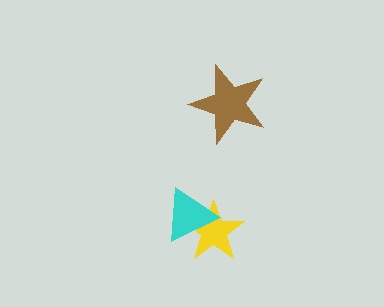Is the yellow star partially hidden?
Yes, it is partially covered by another shape.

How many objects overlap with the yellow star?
1 object overlaps with the yellow star.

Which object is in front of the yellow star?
The cyan triangle is in front of the yellow star.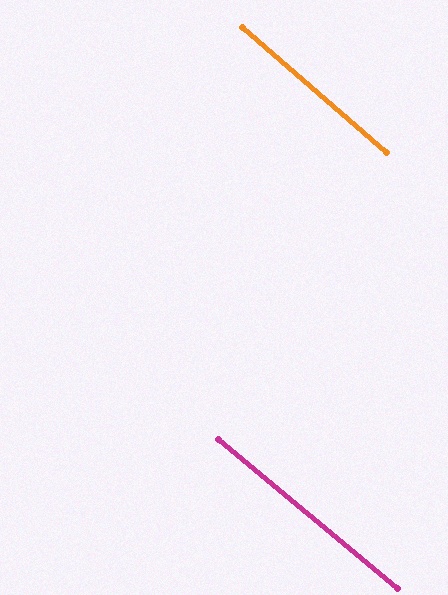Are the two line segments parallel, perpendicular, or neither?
Parallel — their directions differ by only 1.0°.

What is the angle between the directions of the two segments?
Approximately 1 degree.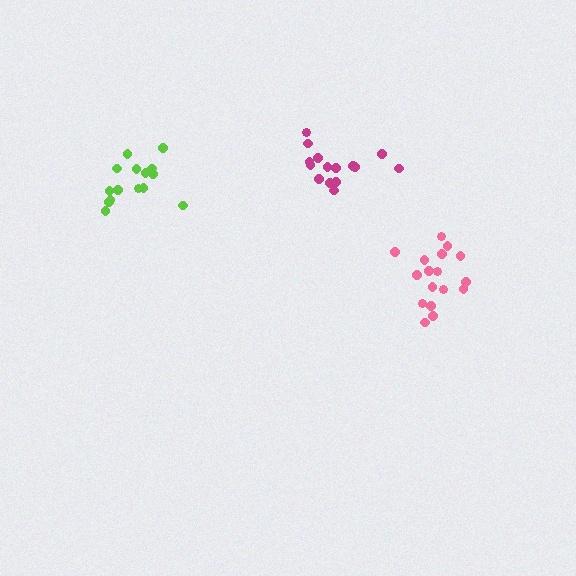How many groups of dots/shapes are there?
There are 3 groups.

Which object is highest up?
The magenta cluster is topmost.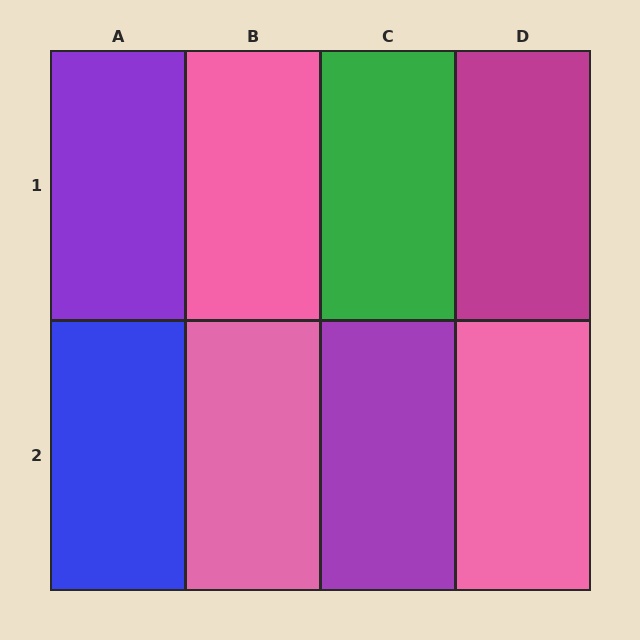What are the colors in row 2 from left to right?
Blue, pink, purple, pink.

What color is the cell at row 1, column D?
Magenta.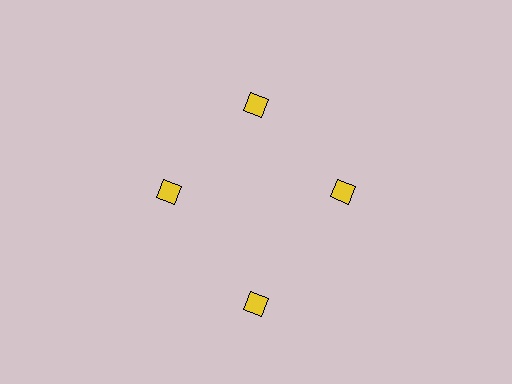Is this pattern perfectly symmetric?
No. The 4 yellow diamonds are arranged in a ring, but one element near the 6 o'clock position is pushed outward from the center, breaking the 4-fold rotational symmetry.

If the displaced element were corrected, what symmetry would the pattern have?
It would have 4-fold rotational symmetry — the pattern would map onto itself every 90 degrees.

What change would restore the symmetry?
The symmetry would be restored by moving it inward, back onto the ring so that all 4 diamonds sit at equal angles and equal distance from the center.